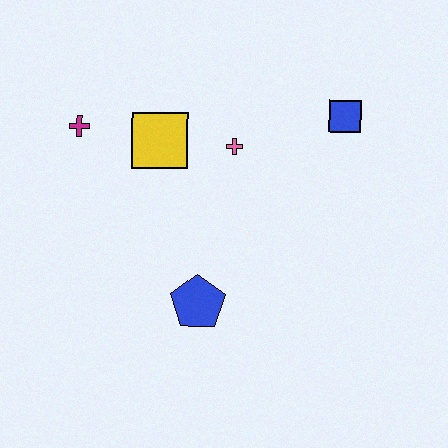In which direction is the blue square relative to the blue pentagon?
The blue square is above the blue pentagon.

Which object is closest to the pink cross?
The yellow square is closest to the pink cross.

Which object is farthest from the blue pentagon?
The blue square is farthest from the blue pentagon.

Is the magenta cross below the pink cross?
No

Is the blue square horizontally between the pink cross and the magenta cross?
No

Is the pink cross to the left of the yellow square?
No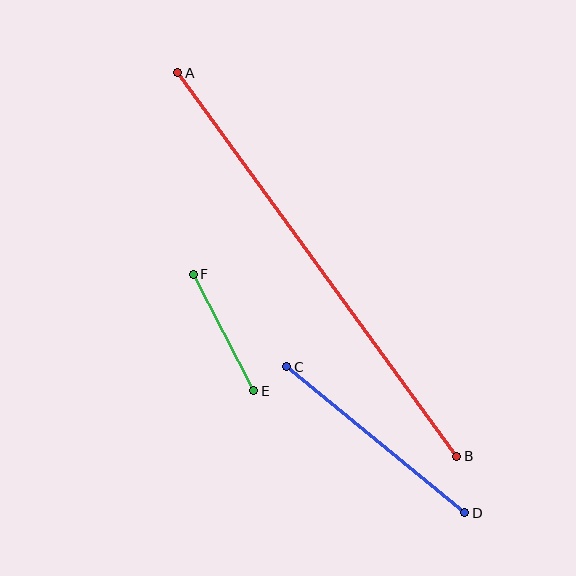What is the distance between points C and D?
The distance is approximately 230 pixels.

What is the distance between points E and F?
The distance is approximately 131 pixels.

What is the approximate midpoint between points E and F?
The midpoint is at approximately (223, 332) pixels.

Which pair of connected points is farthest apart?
Points A and B are farthest apart.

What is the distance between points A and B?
The distance is approximately 474 pixels.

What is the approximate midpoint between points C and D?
The midpoint is at approximately (376, 440) pixels.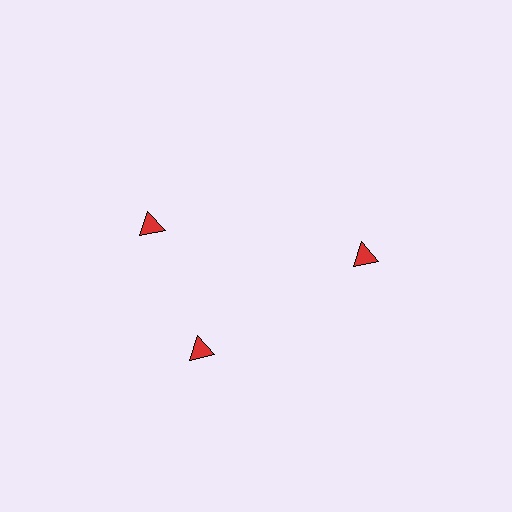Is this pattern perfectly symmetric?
No. The 3 red triangles are arranged in a ring, but one element near the 11 o'clock position is rotated out of alignment along the ring, breaking the 3-fold rotational symmetry.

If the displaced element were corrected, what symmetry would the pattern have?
It would have 3-fold rotational symmetry — the pattern would map onto itself every 120 degrees.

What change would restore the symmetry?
The symmetry would be restored by rotating it back into even spacing with its neighbors so that all 3 triangles sit at equal angles and equal distance from the center.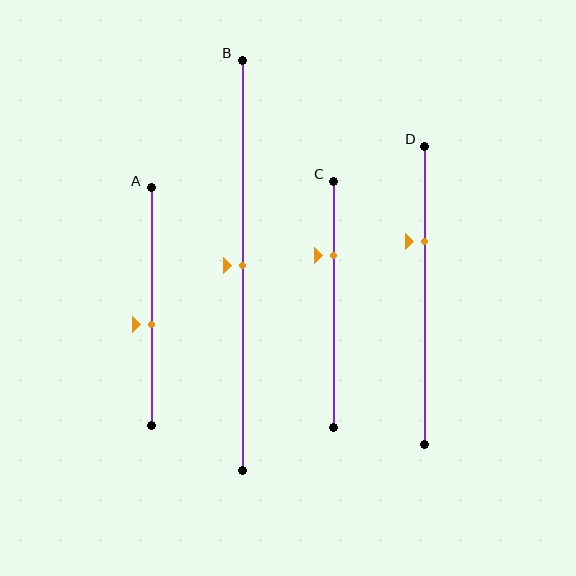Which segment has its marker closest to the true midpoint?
Segment B has its marker closest to the true midpoint.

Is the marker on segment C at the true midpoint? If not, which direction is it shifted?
No, the marker on segment C is shifted upward by about 20% of the segment length.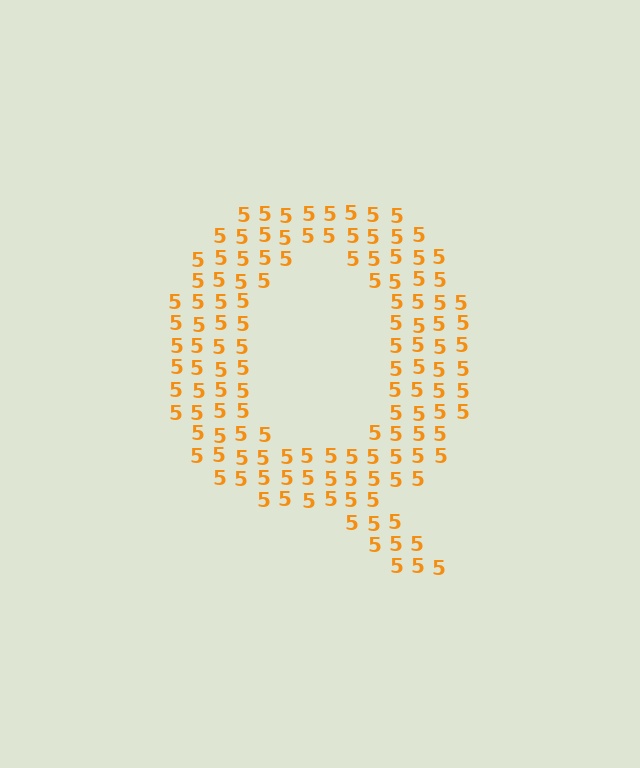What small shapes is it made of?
It is made of small digit 5's.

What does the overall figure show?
The overall figure shows the letter Q.